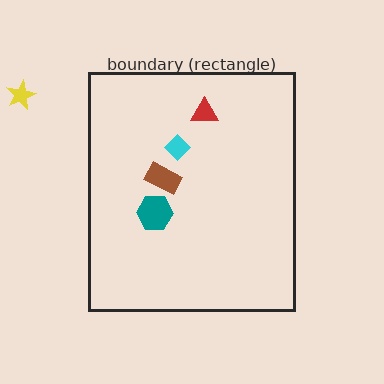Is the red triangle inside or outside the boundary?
Inside.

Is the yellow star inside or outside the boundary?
Outside.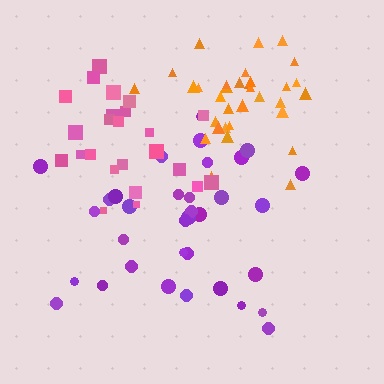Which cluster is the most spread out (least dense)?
Purple.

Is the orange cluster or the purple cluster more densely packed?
Orange.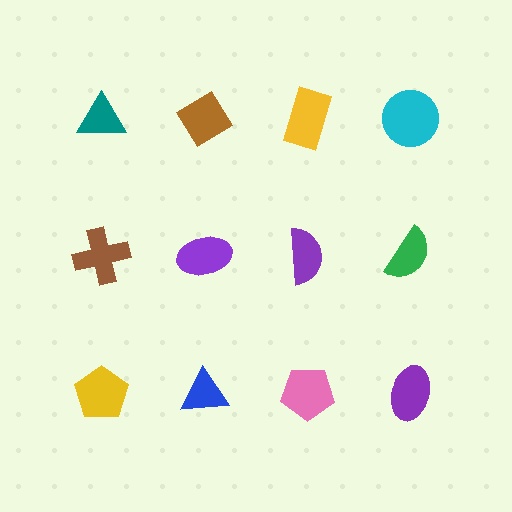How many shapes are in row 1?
4 shapes.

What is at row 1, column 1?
A teal triangle.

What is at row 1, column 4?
A cyan circle.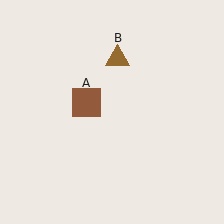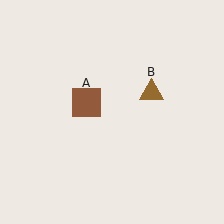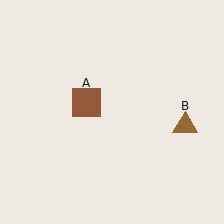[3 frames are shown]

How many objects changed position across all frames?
1 object changed position: brown triangle (object B).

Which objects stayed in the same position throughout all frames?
Brown square (object A) remained stationary.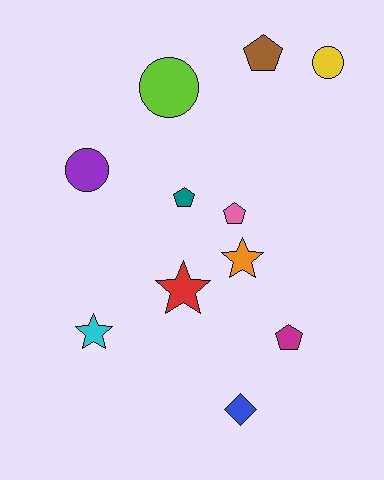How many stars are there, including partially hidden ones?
There are 3 stars.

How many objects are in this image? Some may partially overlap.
There are 11 objects.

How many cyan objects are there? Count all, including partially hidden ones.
There is 1 cyan object.